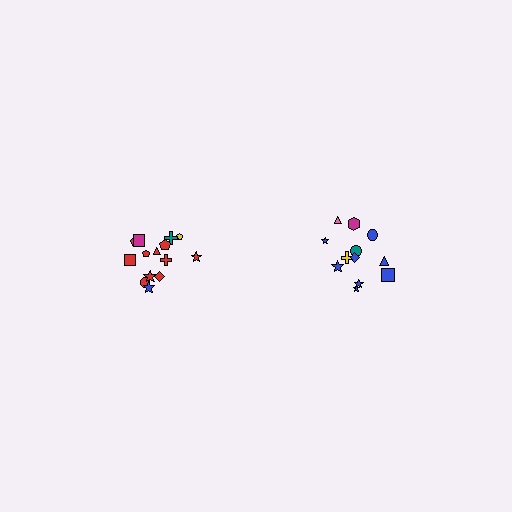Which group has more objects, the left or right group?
The left group.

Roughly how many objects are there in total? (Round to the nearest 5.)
Roughly 25 objects in total.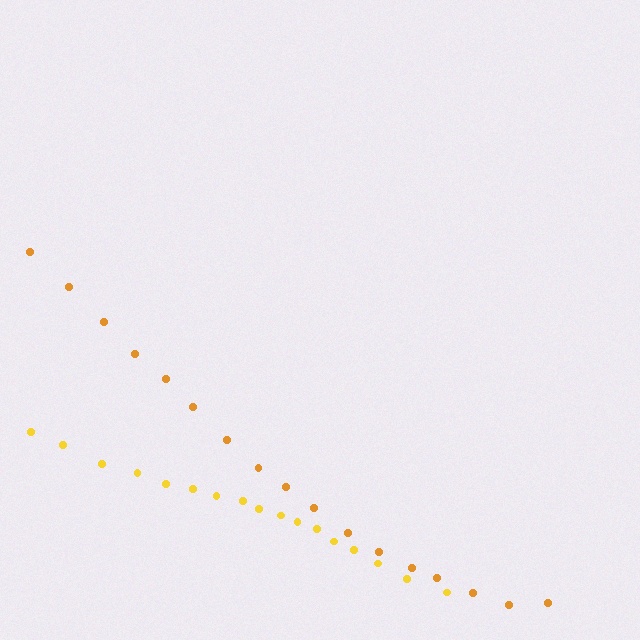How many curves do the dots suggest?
There are 2 distinct paths.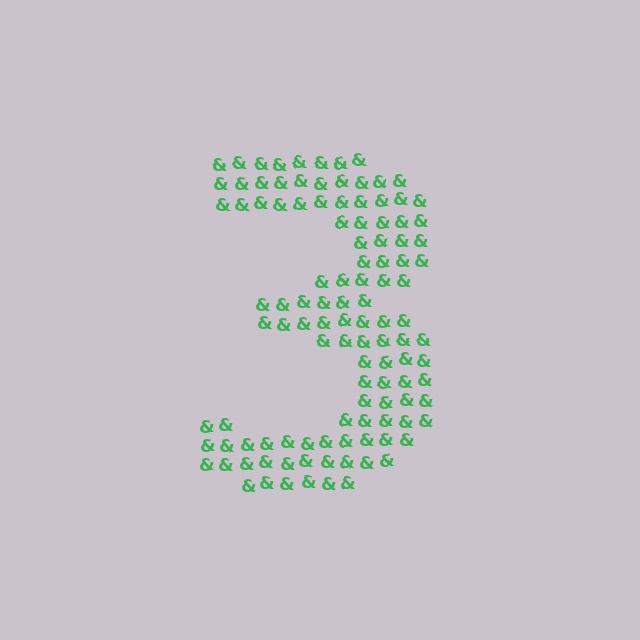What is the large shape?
The large shape is the digit 3.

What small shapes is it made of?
It is made of small ampersands.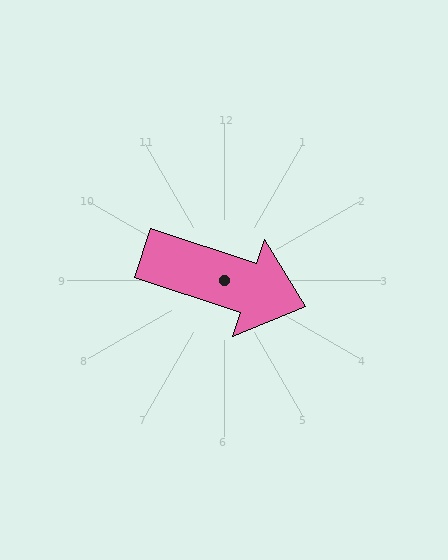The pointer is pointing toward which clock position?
Roughly 4 o'clock.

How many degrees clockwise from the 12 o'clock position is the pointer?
Approximately 108 degrees.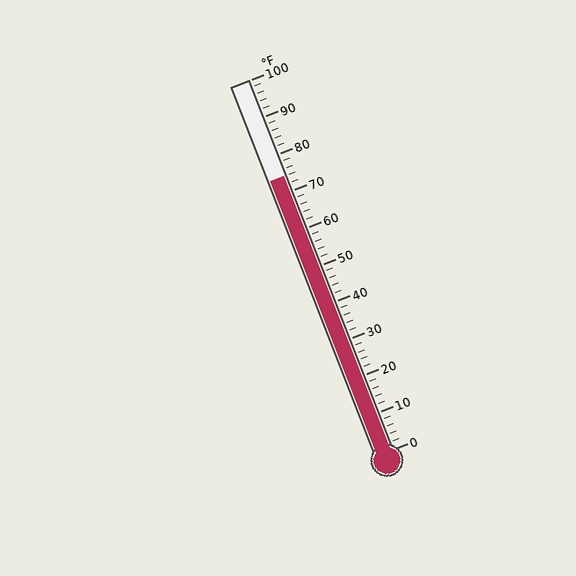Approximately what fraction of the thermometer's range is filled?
The thermometer is filled to approximately 75% of its range.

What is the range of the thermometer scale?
The thermometer scale ranges from 0°F to 100°F.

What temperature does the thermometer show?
The thermometer shows approximately 74°F.